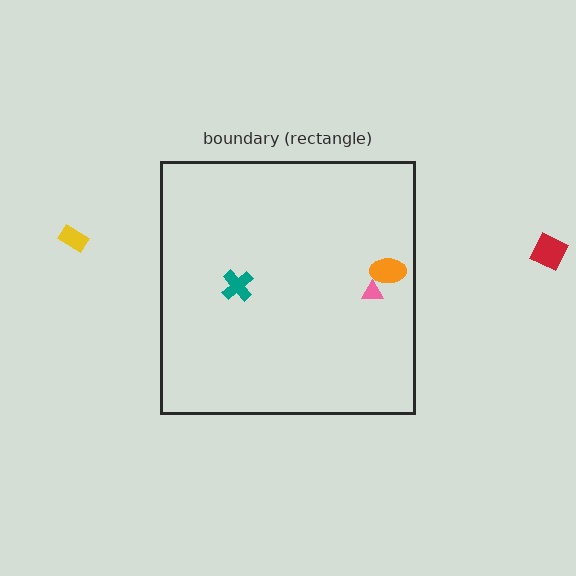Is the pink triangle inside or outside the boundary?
Inside.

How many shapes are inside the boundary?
3 inside, 2 outside.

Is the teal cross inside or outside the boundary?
Inside.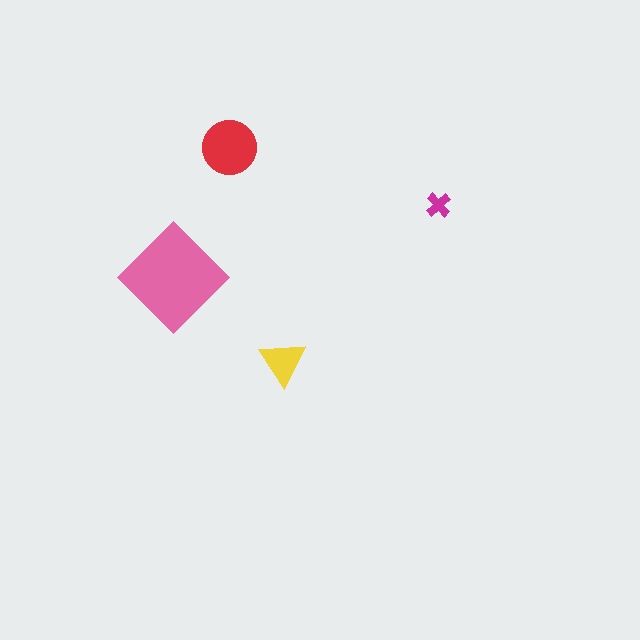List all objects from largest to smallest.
The pink diamond, the red circle, the yellow triangle, the magenta cross.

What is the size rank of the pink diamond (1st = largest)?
1st.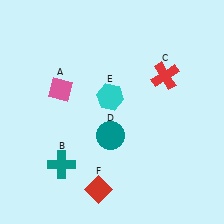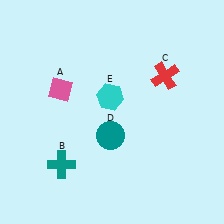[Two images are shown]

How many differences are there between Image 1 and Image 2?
There is 1 difference between the two images.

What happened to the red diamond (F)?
The red diamond (F) was removed in Image 2. It was in the bottom-left area of Image 1.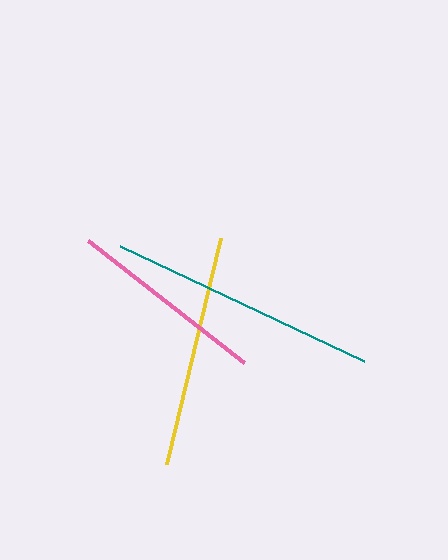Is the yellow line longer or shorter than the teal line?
The teal line is longer than the yellow line.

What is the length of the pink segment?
The pink segment is approximately 198 pixels long.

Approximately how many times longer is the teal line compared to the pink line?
The teal line is approximately 1.4 times the length of the pink line.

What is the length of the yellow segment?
The yellow segment is approximately 232 pixels long.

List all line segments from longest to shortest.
From longest to shortest: teal, yellow, pink.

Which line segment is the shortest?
The pink line is the shortest at approximately 198 pixels.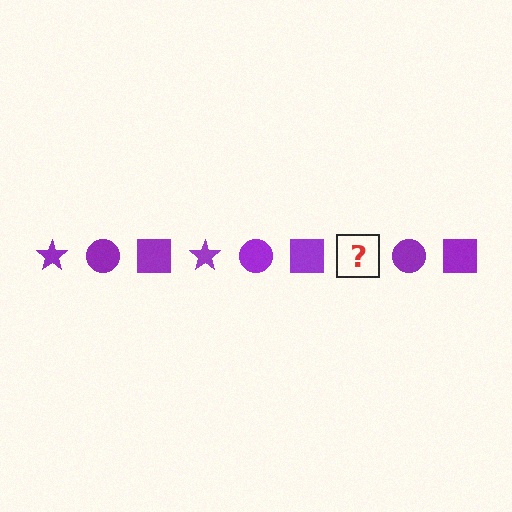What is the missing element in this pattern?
The missing element is a purple star.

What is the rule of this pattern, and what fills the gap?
The rule is that the pattern cycles through star, circle, square shapes in purple. The gap should be filled with a purple star.